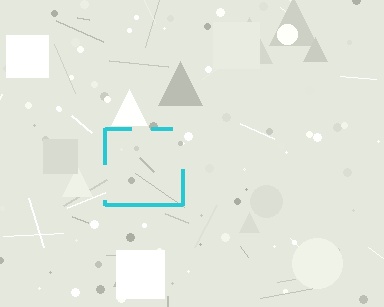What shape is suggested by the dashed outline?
The dashed outline suggests a square.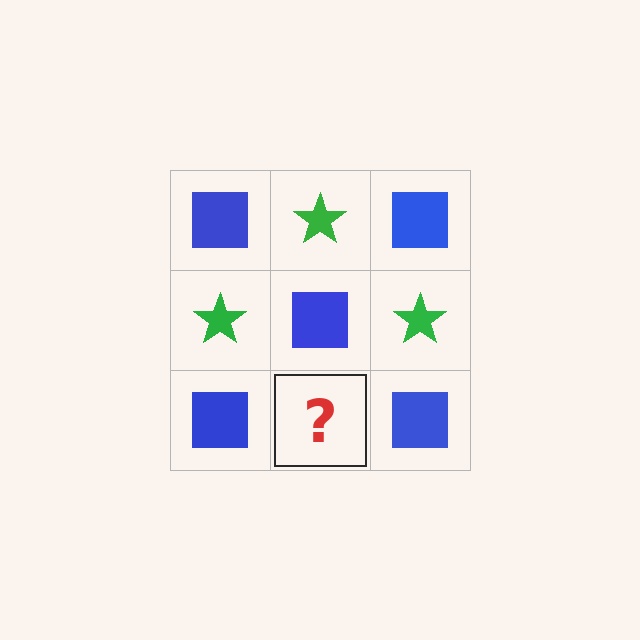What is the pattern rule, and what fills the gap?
The rule is that it alternates blue square and green star in a checkerboard pattern. The gap should be filled with a green star.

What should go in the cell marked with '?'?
The missing cell should contain a green star.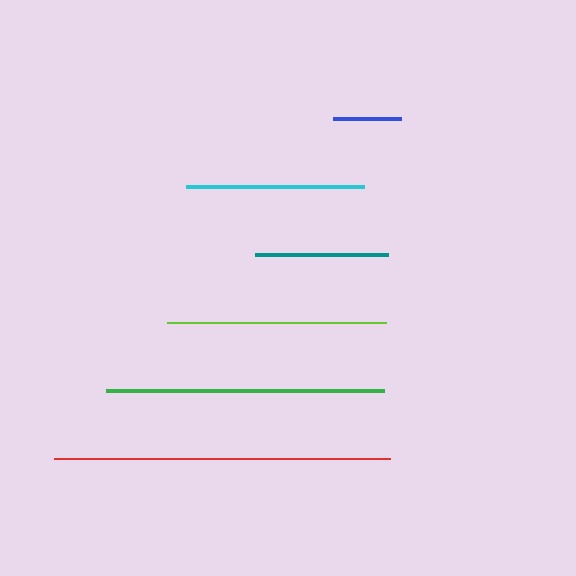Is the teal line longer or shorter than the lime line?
The lime line is longer than the teal line.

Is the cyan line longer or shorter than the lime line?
The lime line is longer than the cyan line.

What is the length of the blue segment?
The blue segment is approximately 67 pixels long.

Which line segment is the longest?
The red line is the longest at approximately 336 pixels.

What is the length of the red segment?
The red segment is approximately 336 pixels long.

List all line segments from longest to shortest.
From longest to shortest: red, green, lime, cyan, teal, blue.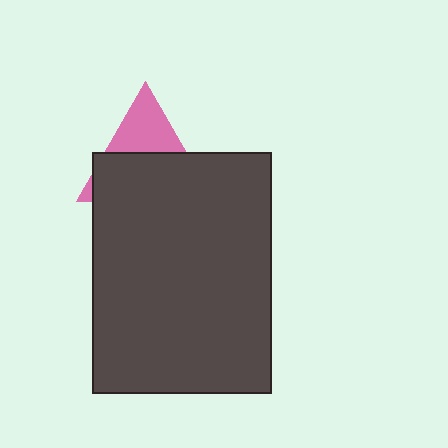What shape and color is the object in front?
The object in front is a dark gray rectangle.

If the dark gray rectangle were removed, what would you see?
You would see the complete pink triangle.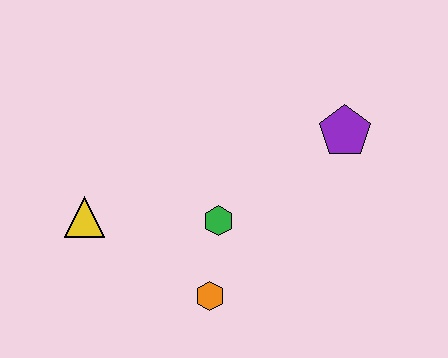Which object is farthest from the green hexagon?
The purple pentagon is farthest from the green hexagon.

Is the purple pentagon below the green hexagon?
No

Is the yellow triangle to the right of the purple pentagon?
No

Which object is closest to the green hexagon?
The orange hexagon is closest to the green hexagon.